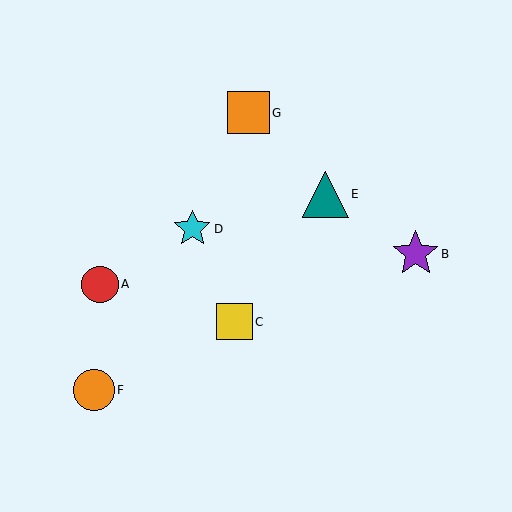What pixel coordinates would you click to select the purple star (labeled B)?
Click at (416, 254) to select the purple star B.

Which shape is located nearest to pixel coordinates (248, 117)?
The orange square (labeled G) at (248, 113) is nearest to that location.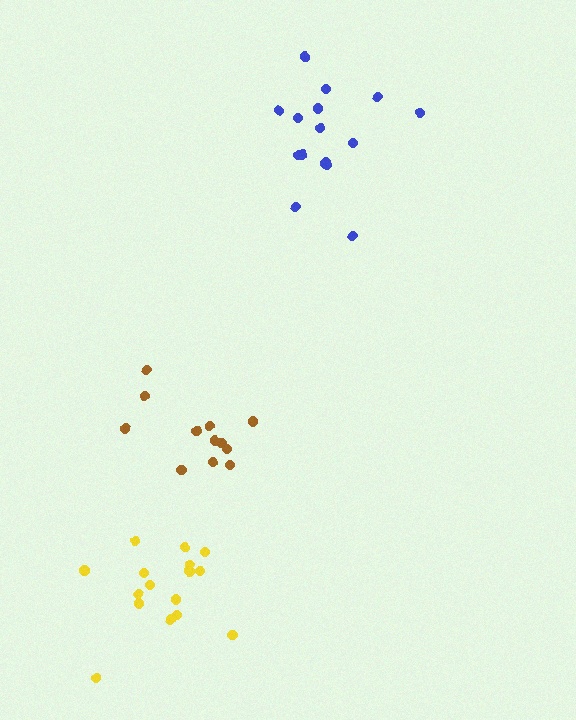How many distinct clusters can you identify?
There are 3 distinct clusters.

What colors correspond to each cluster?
The clusters are colored: yellow, brown, blue.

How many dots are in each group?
Group 1: 16 dots, Group 2: 12 dots, Group 3: 16 dots (44 total).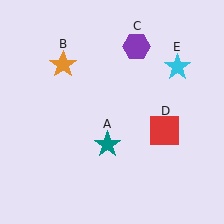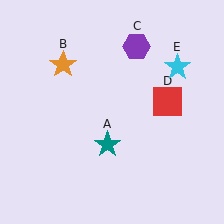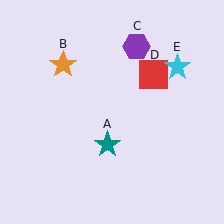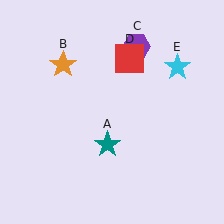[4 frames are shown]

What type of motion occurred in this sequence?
The red square (object D) rotated counterclockwise around the center of the scene.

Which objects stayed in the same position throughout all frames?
Teal star (object A) and orange star (object B) and purple hexagon (object C) and cyan star (object E) remained stationary.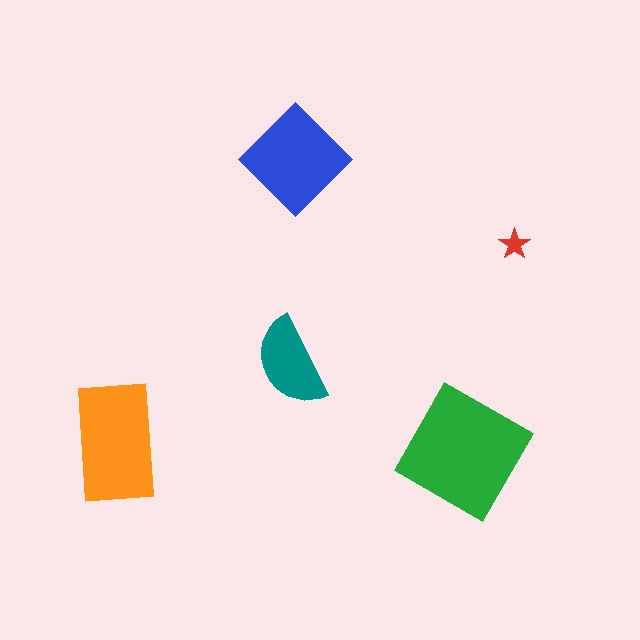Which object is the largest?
The green square.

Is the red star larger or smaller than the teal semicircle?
Smaller.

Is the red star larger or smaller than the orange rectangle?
Smaller.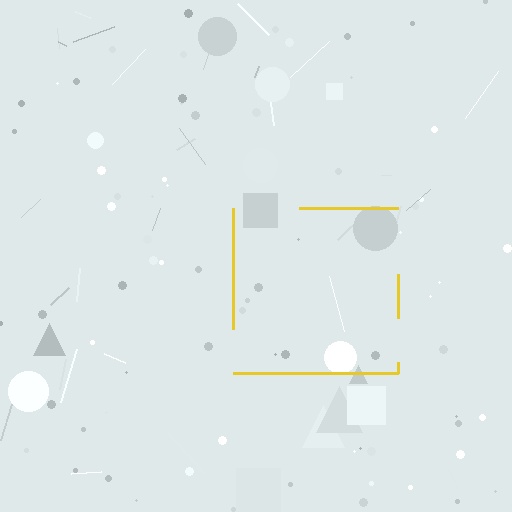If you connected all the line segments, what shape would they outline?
They would outline a square.